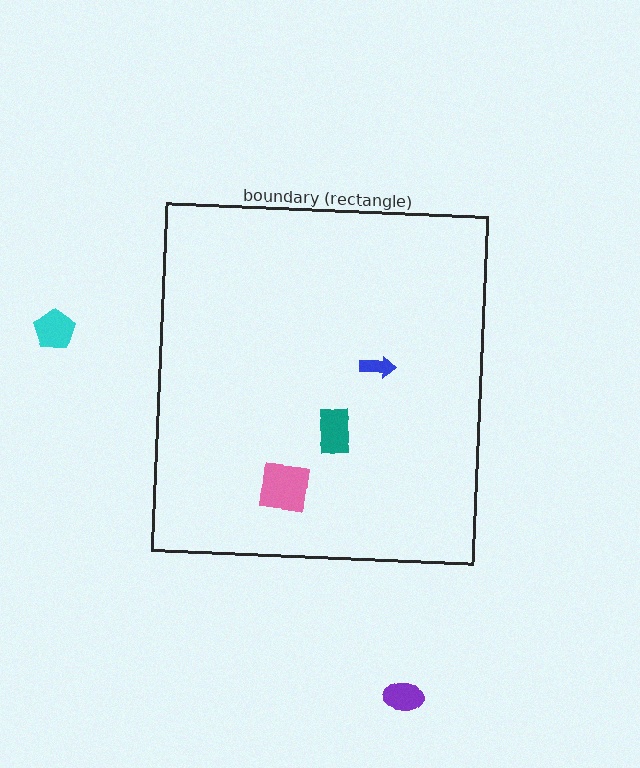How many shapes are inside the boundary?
3 inside, 2 outside.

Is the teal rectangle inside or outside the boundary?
Inside.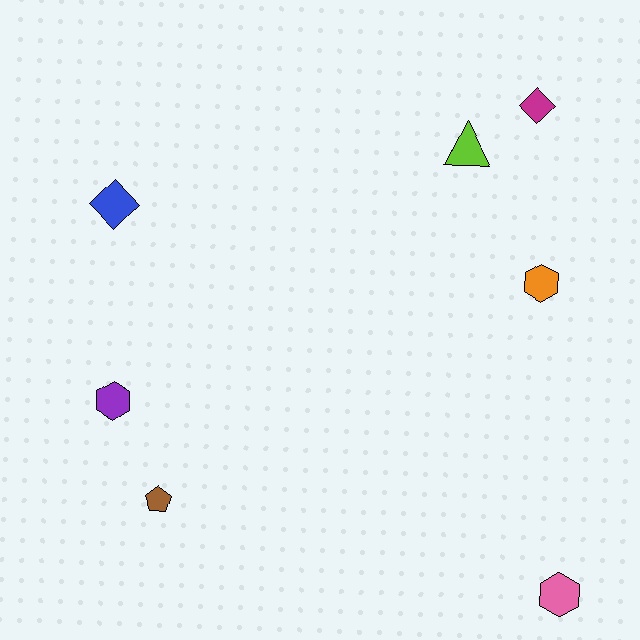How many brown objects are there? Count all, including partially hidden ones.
There is 1 brown object.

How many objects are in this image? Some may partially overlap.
There are 7 objects.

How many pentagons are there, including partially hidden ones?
There is 1 pentagon.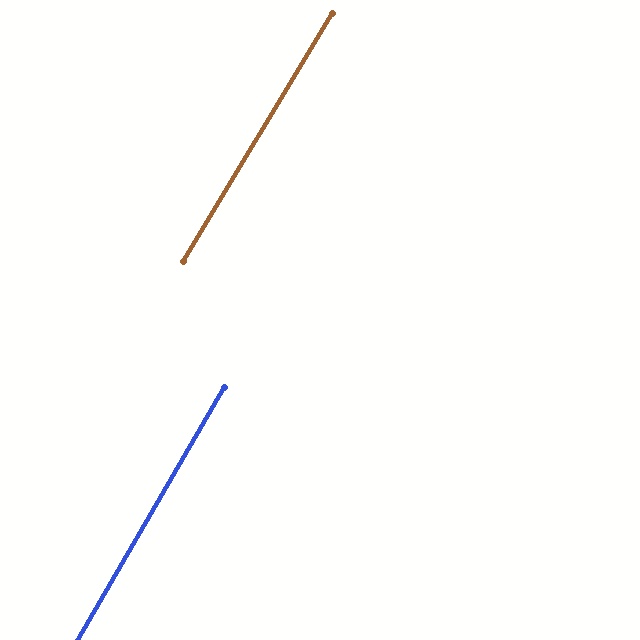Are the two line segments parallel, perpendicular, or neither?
Parallel — their directions differ by only 1.0°.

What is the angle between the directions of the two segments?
Approximately 1 degree.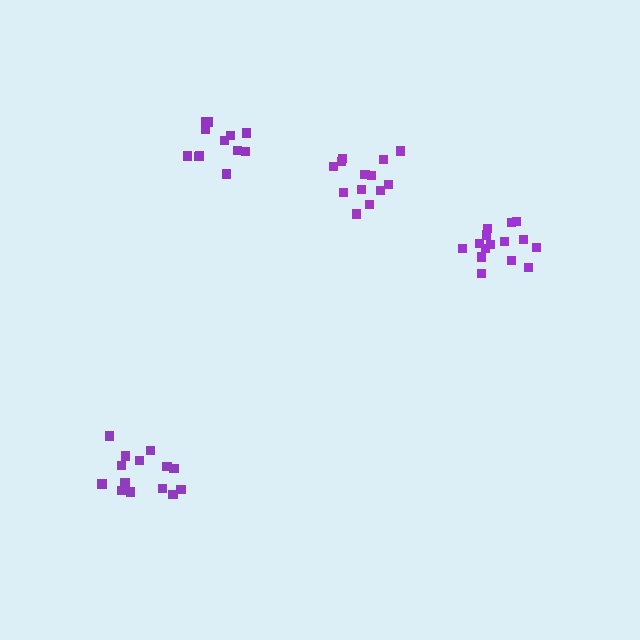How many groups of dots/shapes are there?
There are 4 groups.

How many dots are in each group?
Group 1: 15 dots, Group 2: 14 dots, Group 3: 13 dots, Group 4: 13 dots (55 total).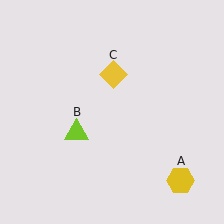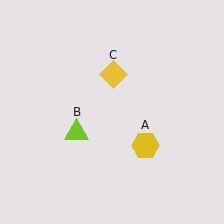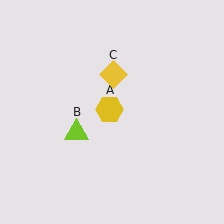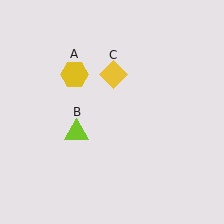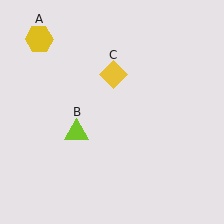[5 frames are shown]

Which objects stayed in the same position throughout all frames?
Lime triangle (object B) and yellow diamond (object C) remained stationary.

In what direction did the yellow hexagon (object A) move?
The yellow hexagon (object A) moved up and to the left.